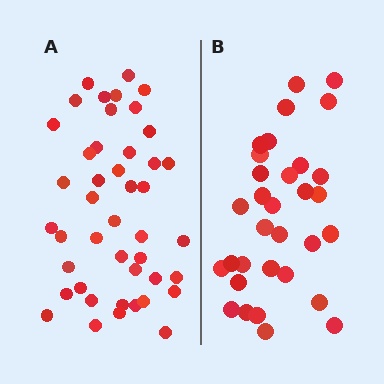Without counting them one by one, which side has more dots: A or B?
Region A (the left region) has more dots.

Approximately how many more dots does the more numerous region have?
Region A has roughly 12 or so more dots than region B.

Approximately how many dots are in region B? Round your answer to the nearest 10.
About 30 dots. (The exact count is 32, which rounds to 30.)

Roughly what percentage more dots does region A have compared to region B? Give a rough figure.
About 40% more.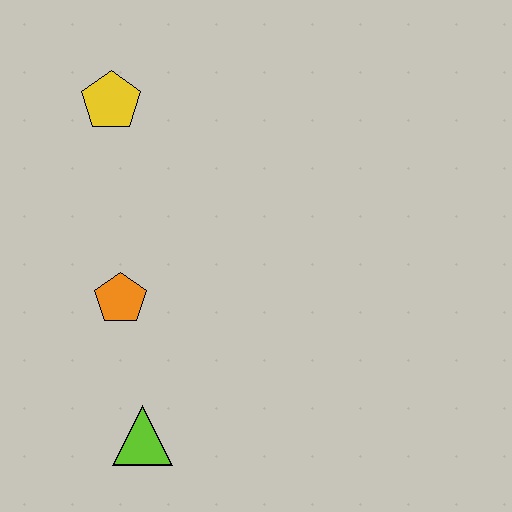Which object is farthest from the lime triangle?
The yellow pentagon is farthest from the lime triangle.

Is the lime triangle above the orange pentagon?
No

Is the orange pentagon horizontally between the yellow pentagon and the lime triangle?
Yes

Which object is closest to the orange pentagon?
The lime triangle is closest to the orange pentagon.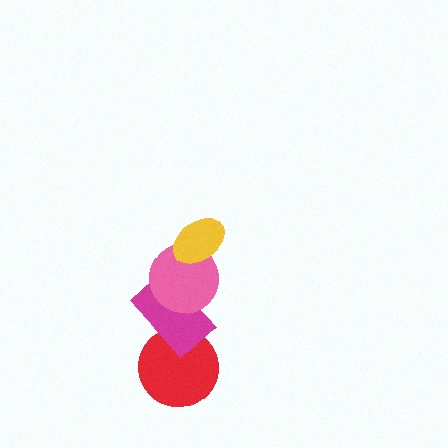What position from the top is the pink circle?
The pink circle is 2nd from the top.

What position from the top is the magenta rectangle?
The magenta rectangle is 3rd from the top.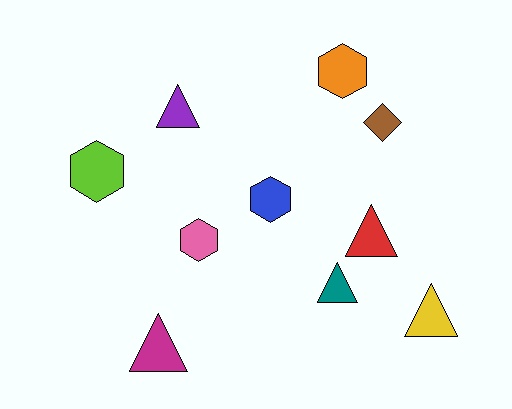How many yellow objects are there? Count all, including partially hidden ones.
There is 1 yellow object.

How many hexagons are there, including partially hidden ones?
There are 4 hexagons.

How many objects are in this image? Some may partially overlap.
There are 10 objects.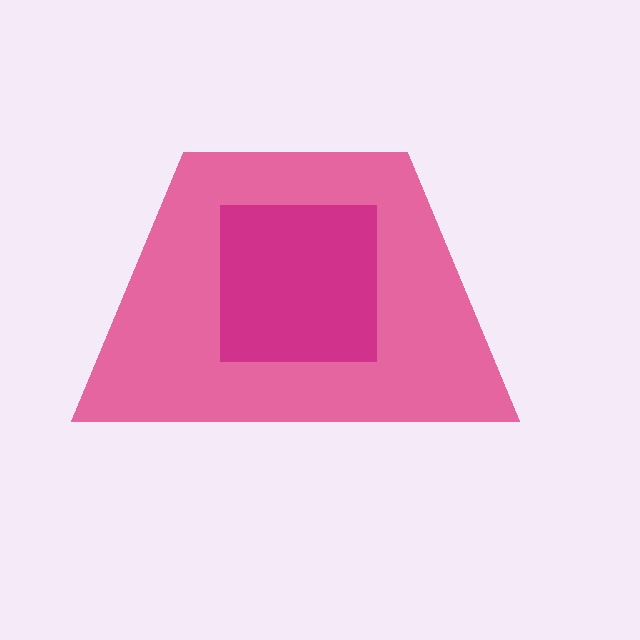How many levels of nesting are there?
2.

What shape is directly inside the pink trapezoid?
The magenta square.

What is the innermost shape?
The magenta square.